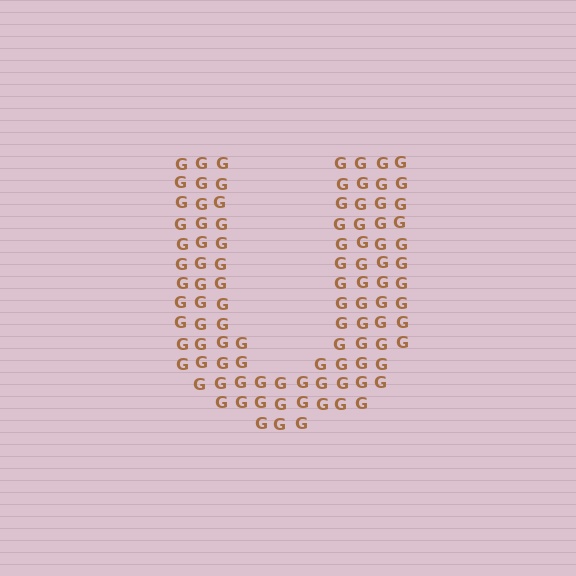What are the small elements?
The small elements are letter G's.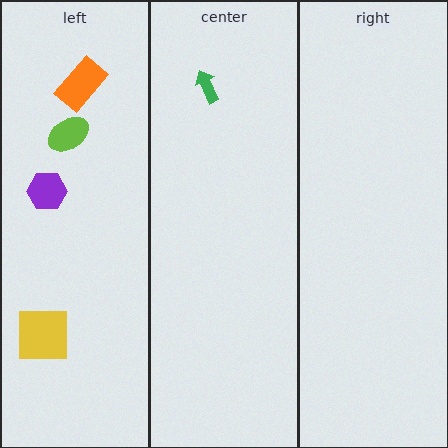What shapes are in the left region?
The orange rectangle, the lime ellipse, the purple hexagon, the yellow square.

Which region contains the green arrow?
The center region.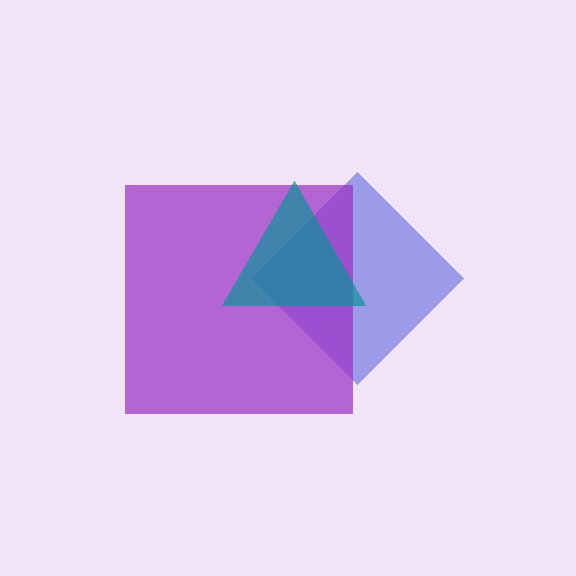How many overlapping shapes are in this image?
There are 3 overlapping shapes in the image.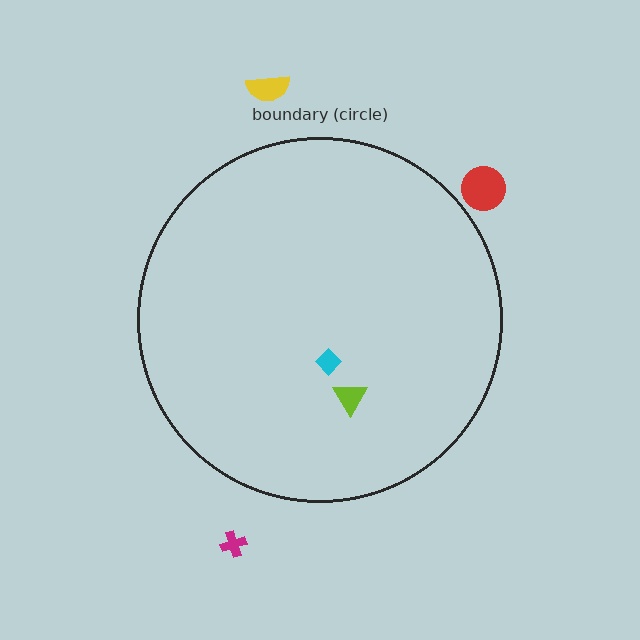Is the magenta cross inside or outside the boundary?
Outside.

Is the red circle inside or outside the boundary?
Outside.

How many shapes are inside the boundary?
2 inside, 3 outside.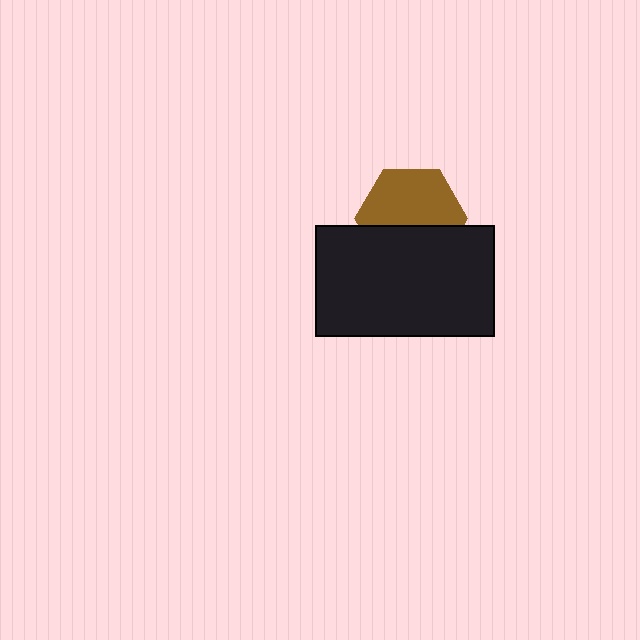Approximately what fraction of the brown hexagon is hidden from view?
Roughly 41% of the brown hexagon is hidden behind the black rectangle.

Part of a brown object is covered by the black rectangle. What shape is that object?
It is a hexagon.